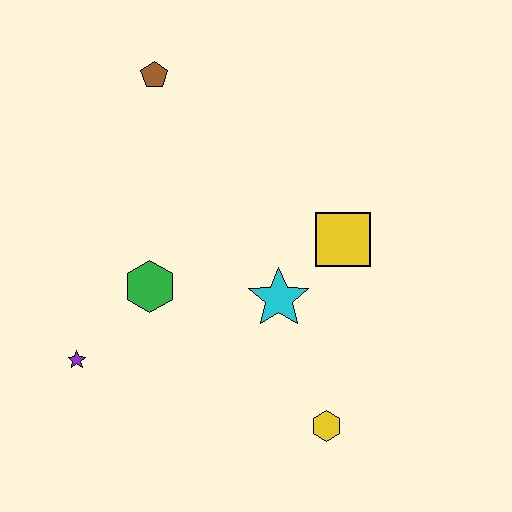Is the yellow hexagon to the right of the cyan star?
Yes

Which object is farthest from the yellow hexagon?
The brown pentagon is farthest from the yellow hexagon.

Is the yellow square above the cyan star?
Yes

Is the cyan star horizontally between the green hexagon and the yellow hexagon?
Yes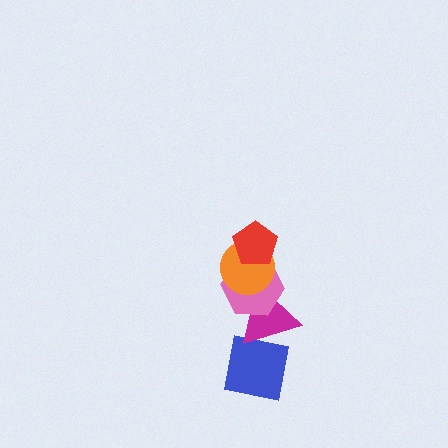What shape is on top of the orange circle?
The red pentagon is on top of the orange circle.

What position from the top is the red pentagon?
The red pentagon is 1st from the top.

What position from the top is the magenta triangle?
The magenta triangle is 4th from the top.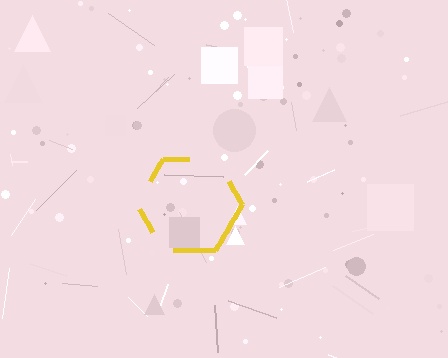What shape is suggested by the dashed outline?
The dashed outline suggests a hexagon.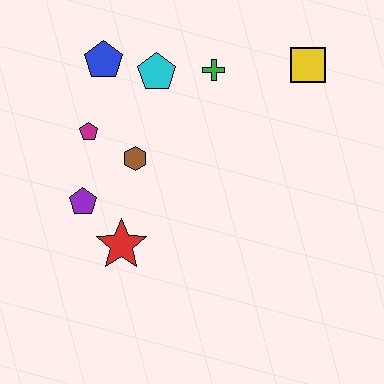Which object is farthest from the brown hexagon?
The yellow square is farthest from the brown hexagon.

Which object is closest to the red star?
The purple pentagon is closest to the red star.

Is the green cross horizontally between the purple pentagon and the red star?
No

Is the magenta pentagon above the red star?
Yes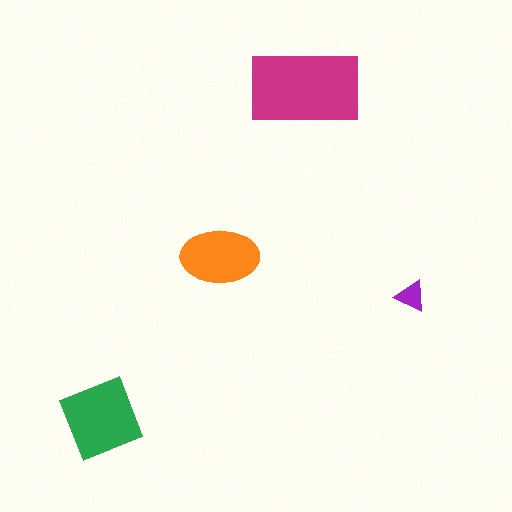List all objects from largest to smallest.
The magenta rectangle, the green diamond, the orange ellipse, the purple triangle.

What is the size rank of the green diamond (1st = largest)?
2nd.